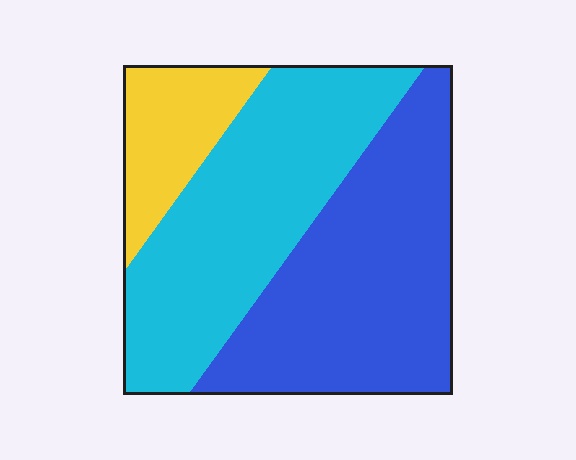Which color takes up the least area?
Yellow, at roughly 15%.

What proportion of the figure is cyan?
Cyan covers 41% of the figure.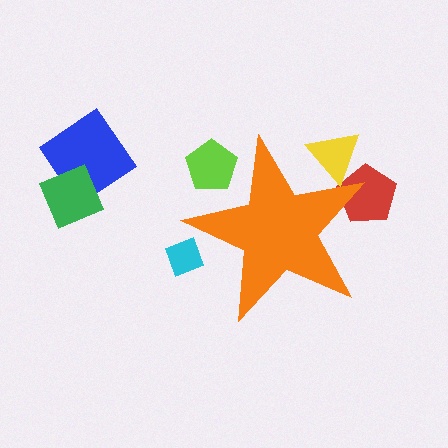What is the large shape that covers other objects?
An orange star.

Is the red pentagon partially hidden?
Yes, the red pentagon is partially hidden behind the orange star.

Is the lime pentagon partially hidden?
Yes, the lime pentagon is partially hidden behind the orange star.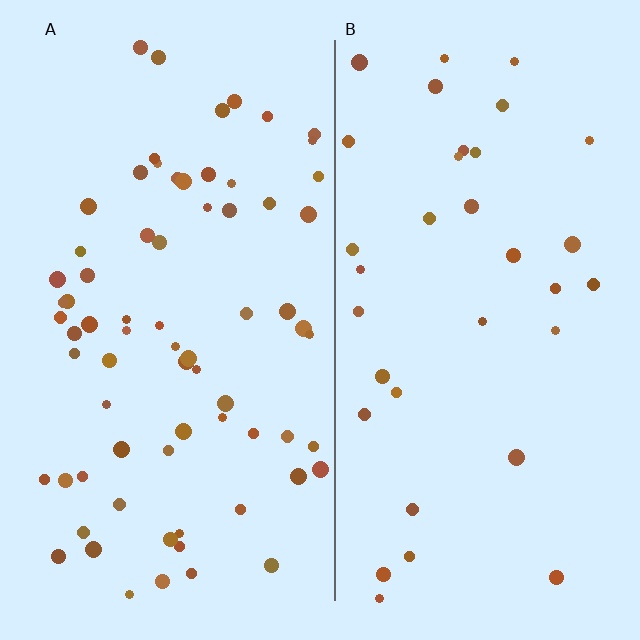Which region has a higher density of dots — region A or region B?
A (the left).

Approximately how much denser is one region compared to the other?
Approximately 2.1× — region A over region B.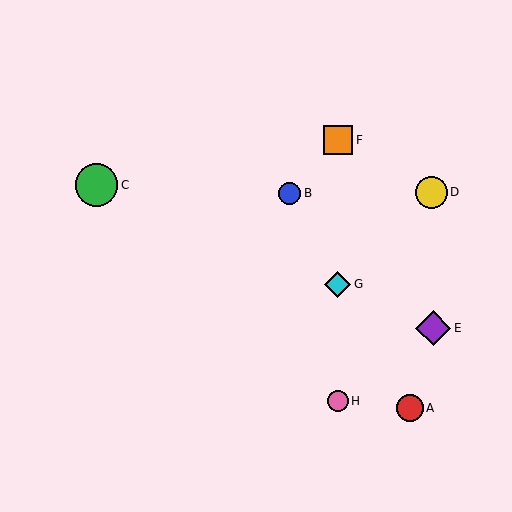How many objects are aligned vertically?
3 objects (F, G, H) are aligned vertically.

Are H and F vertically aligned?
Yes, both are at x≈338.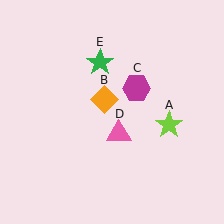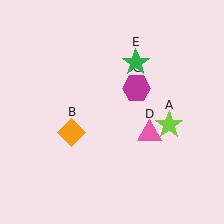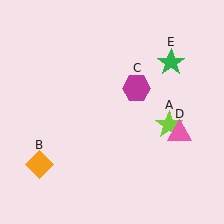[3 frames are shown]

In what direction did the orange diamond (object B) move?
The orange diamond (object B) moved down and to the left.